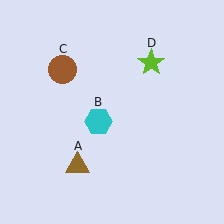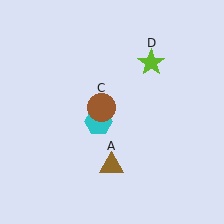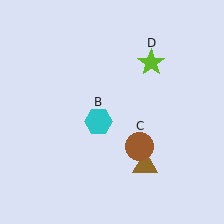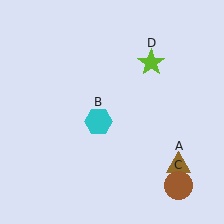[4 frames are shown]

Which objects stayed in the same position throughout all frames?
Cyan hexagon (object B) and lime star (object D) remained stationary.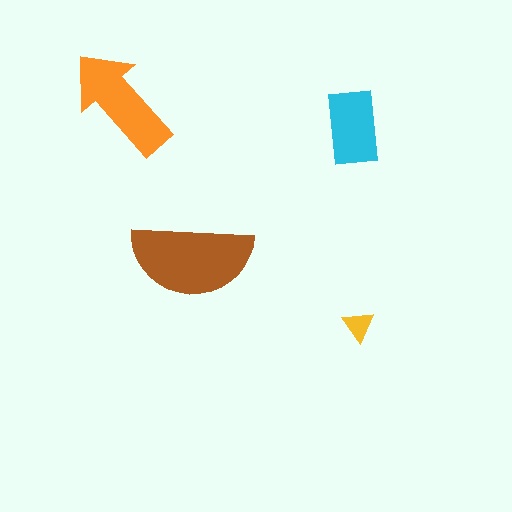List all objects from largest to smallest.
The brown semicircle, the orange arrow, the cyan rectangle, the yellow triangle.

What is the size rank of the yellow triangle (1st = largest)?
4th.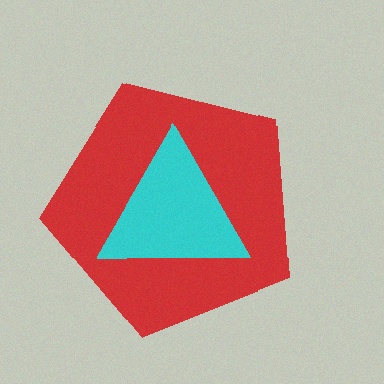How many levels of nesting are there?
2.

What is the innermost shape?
The cyan triangle.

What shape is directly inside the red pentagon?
The cyan triangle.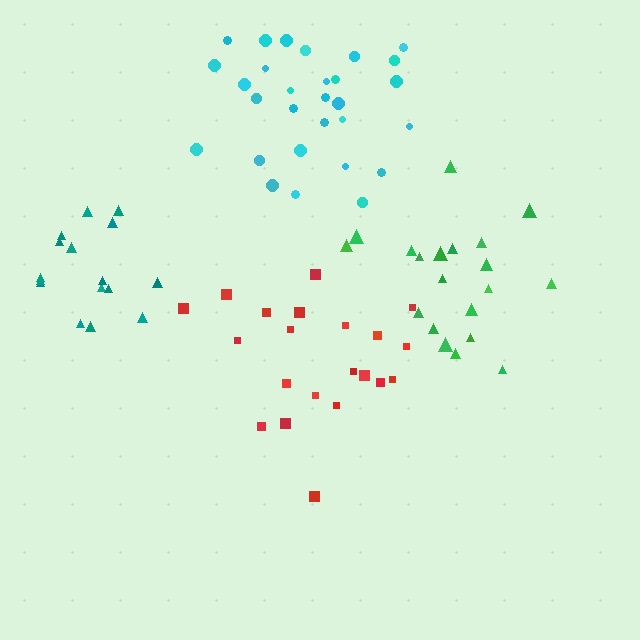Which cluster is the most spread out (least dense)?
Green.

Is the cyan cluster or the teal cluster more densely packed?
Cyan.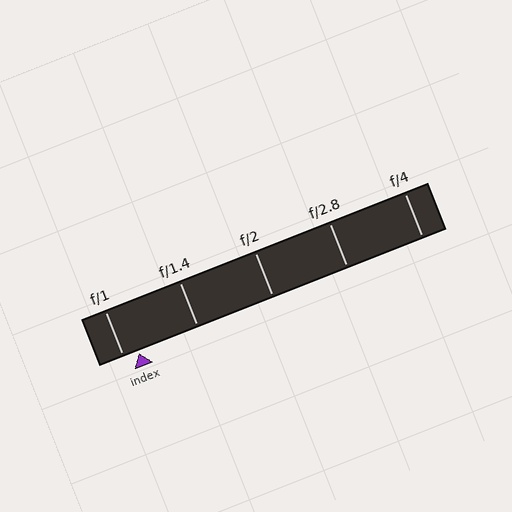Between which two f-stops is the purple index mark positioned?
The index mark is between f/1 and f/1.4.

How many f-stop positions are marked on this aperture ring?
There are 5 f-stop positions marked.